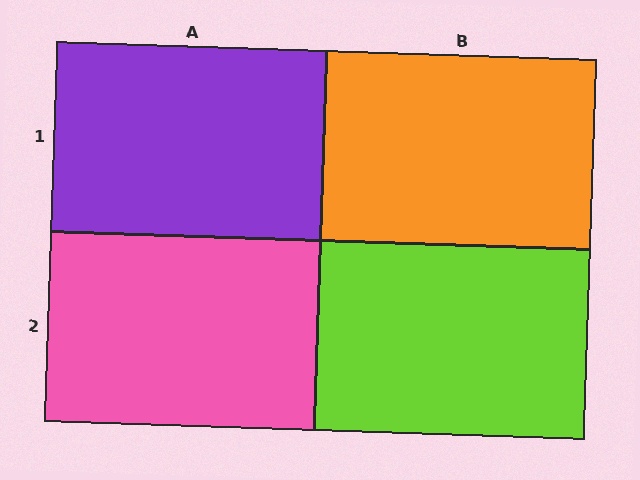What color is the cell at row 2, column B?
Lime.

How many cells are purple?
1 cell is purple.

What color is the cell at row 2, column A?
Pink.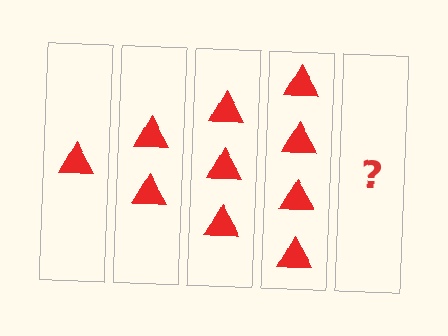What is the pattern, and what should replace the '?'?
The pattern is that each step adds one more triangle. The '?' should be 5 triangles.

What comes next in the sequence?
The next element should be 5 triangles.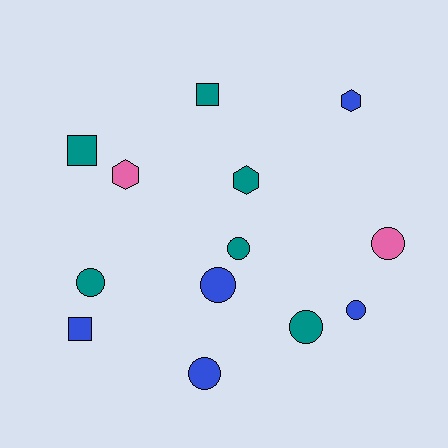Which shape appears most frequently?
Circle, with 7 objects.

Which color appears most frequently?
Teal, with 6 objects.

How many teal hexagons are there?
There is 1 teal hexagon.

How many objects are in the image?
There are 13 objects.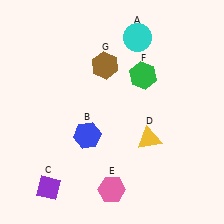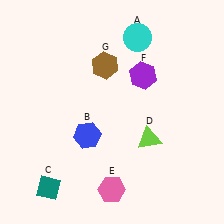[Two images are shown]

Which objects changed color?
C changed from purple to teal. D changed from yellow to lime. F changed from green to purple.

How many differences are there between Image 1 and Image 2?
There are 3 differences between the two images.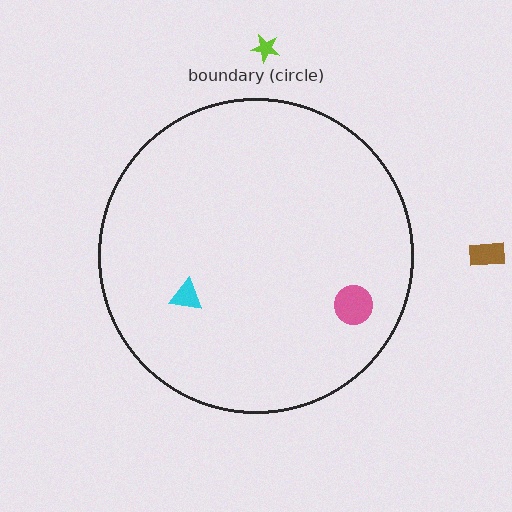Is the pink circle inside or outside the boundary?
Inside.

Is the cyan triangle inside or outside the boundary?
Inside.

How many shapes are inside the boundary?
2 inside, 2 outside.